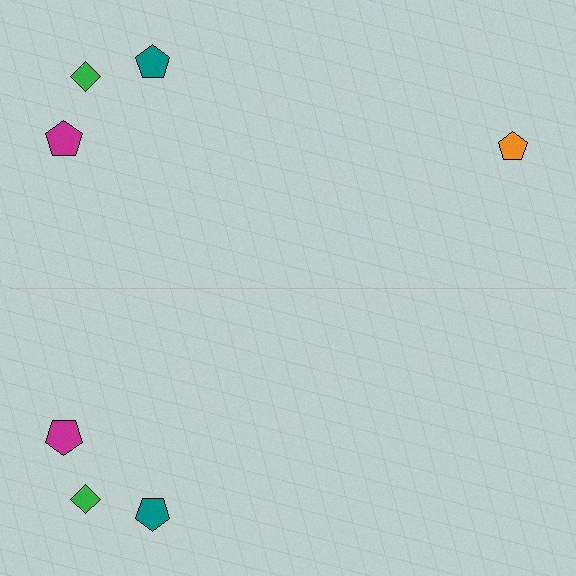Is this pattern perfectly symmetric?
No, the pattern is not perfectly symmetric. A orange pentagon is missing from the bottom side.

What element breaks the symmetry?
A orange pentagon is missing from the bottom side.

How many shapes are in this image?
There are 7 shapes in this image.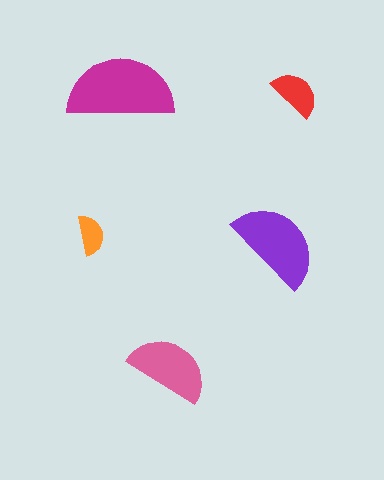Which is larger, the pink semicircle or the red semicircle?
The pink one.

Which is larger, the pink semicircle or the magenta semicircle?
The magenta one.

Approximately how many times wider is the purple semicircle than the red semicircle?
About 2 times wider.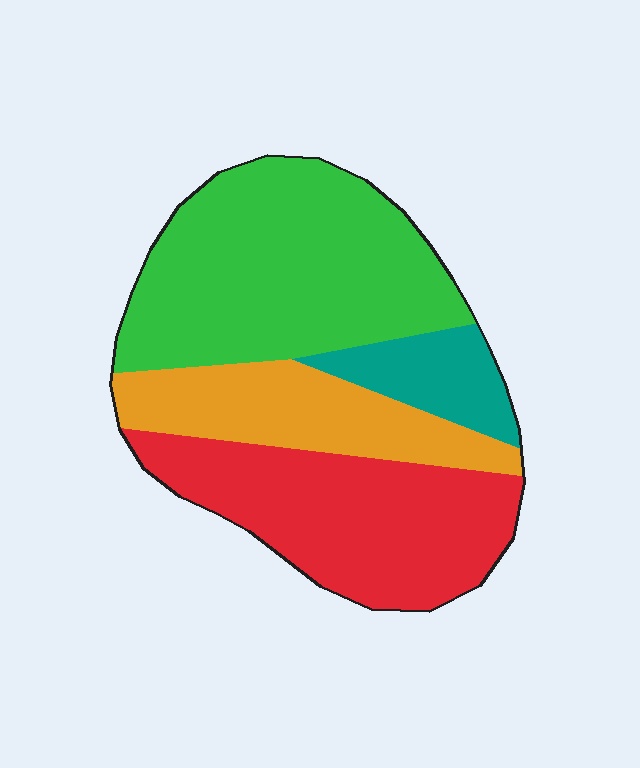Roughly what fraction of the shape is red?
Red covers 31% of the shape.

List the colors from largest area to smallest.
From largest to smallest: green, red, orange, teal.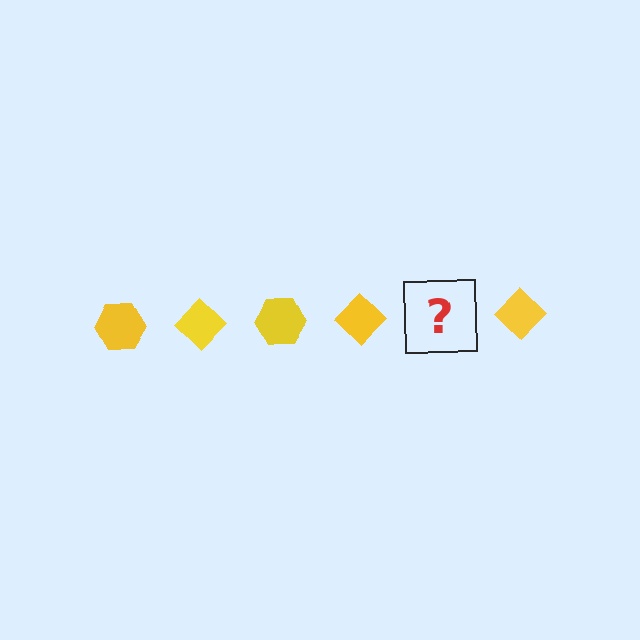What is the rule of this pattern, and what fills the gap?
The rule is that the pattern cycles through hexagon, diamond shapes in yellow. The gap should be filled with a yellow hexagon.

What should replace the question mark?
The question mark should be replaced with a yellow hexagon.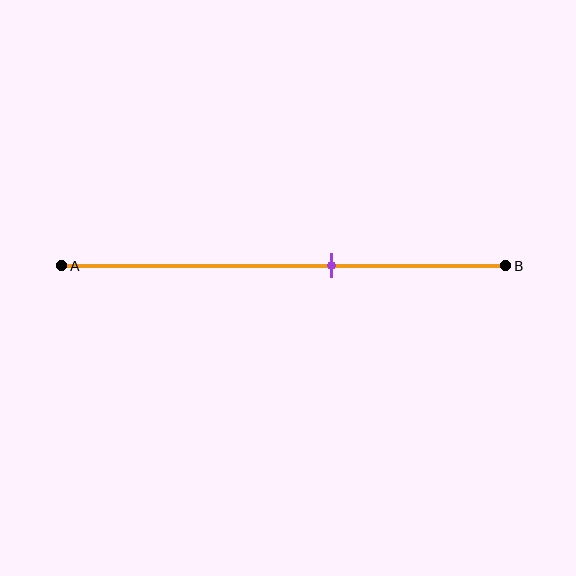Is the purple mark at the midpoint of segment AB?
No, the mark is at about 60% from A, not at the 50% midpoint.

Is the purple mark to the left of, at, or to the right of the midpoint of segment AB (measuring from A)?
The purple mark is to the right of the midpoint of segment AB.